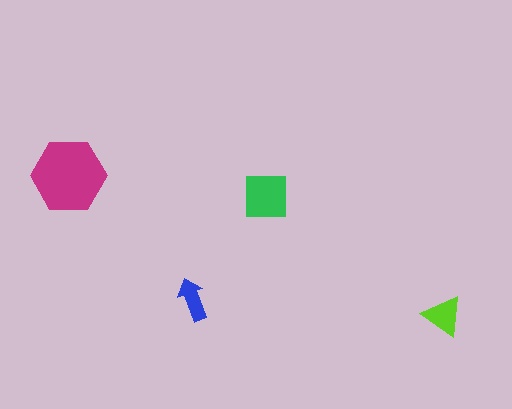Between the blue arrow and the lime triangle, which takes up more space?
The lime triangle.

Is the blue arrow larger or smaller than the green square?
Smaller.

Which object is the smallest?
The blue arrow.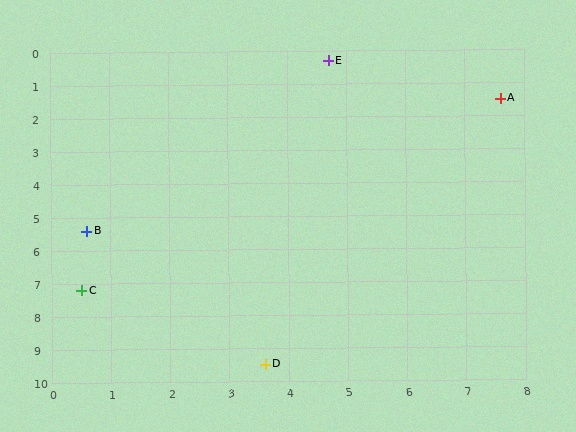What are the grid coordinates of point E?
Point E is at approximately (4.7, 0.3).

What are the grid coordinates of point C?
Point C is at approximately (0.5, 7.2).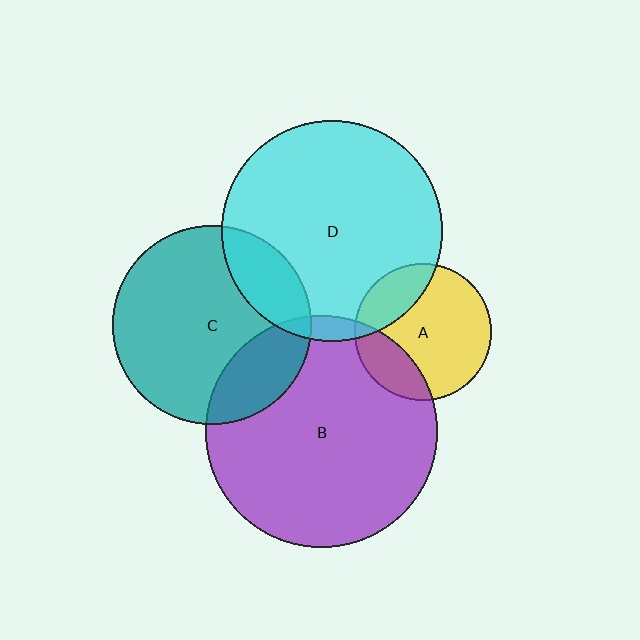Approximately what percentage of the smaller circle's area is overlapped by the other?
Approximately 20%.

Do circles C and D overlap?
Yes.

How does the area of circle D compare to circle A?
Approximately 2.6 times.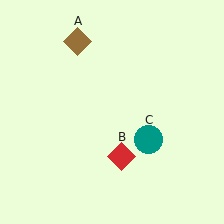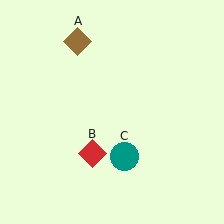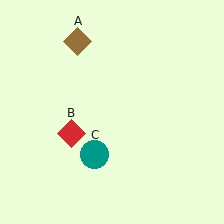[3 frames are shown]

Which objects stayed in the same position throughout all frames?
Brown diamond (object A) remained stationary.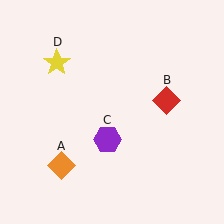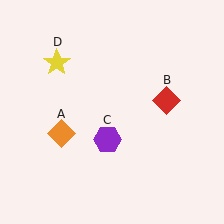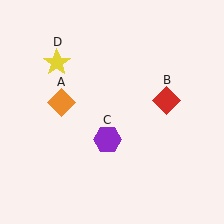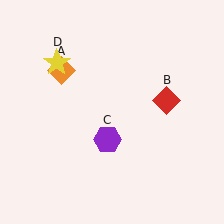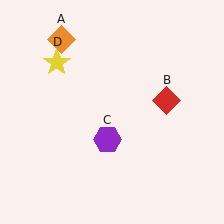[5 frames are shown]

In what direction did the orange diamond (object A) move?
The orange diamond (object A) moved up.